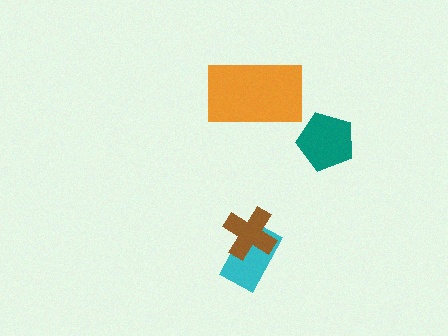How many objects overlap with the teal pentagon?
0 objects overlap with the teal pentagon.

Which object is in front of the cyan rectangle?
The brown cross is in front of the cyan rectangle.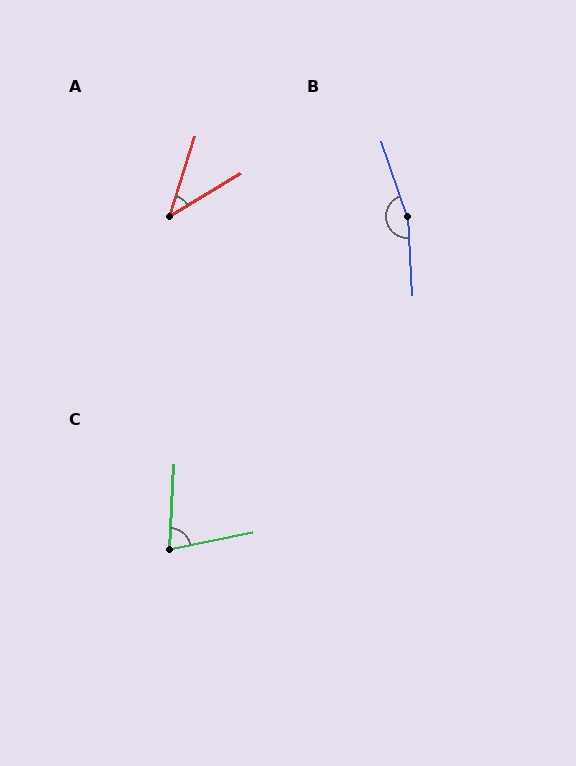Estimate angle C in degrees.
Approximately 76 degrees.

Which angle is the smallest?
A, at approximately 41 degrees.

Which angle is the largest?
B, at approximately 164 degrees.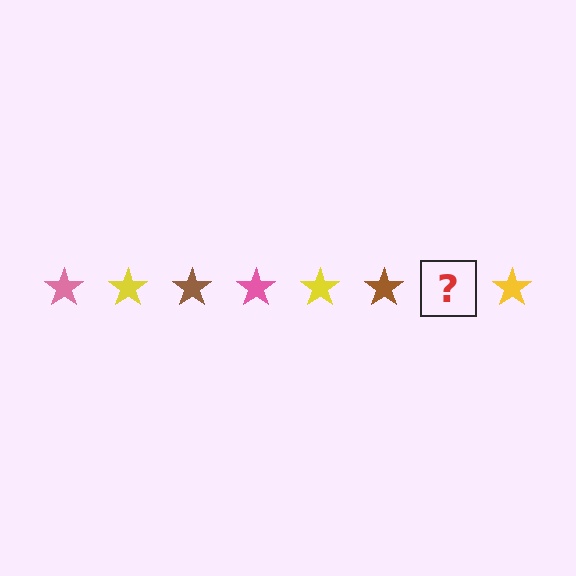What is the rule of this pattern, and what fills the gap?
The rule is that the pattern cycles through pink, yellow, brown stars. The gap should be filled with a pink star.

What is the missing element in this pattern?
The missing element is a pink star.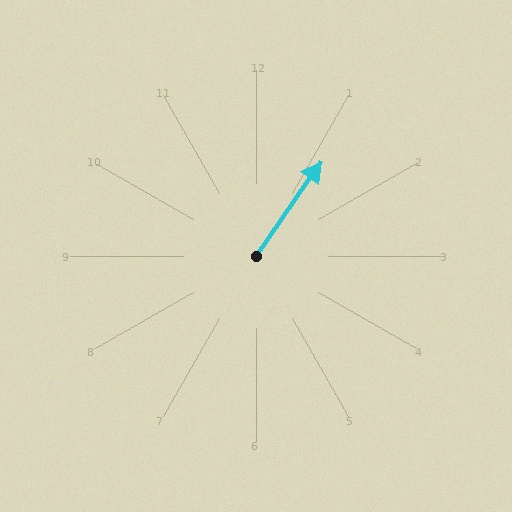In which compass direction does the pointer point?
Northeast.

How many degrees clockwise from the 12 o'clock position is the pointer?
Approximately 35 degrees.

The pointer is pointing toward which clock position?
Roughly 1 o'clock.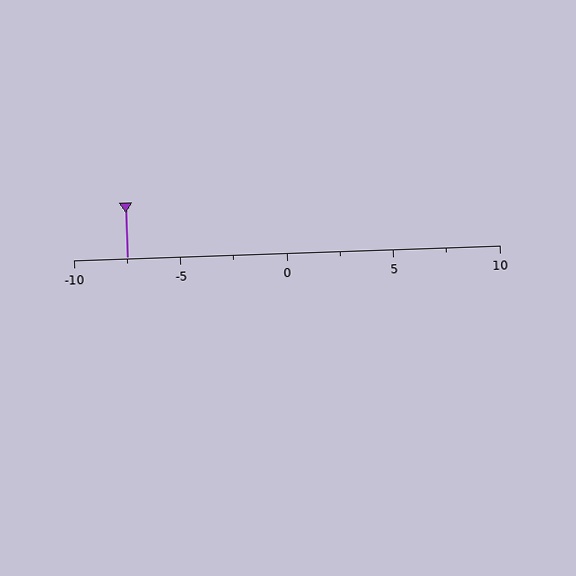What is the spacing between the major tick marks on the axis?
The major ticks are spaced 5 apart.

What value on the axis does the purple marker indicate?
The marker indicates approximately -7.5.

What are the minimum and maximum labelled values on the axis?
The axis runs from -10 to 10.